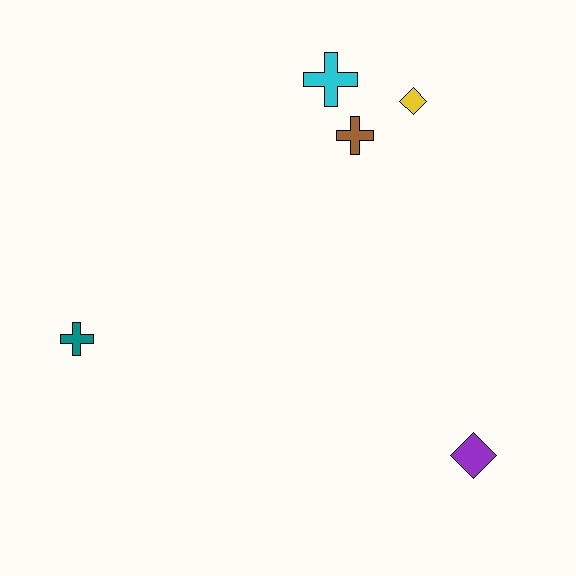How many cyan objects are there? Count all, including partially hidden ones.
There is 1 cyan object.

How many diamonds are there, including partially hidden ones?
There are 2 diamonds.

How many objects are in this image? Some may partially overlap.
There are 5 objects.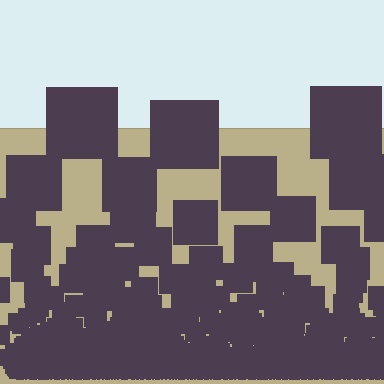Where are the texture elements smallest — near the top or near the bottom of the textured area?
Near the bottom.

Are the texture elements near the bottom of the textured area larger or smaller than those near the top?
Smaller. The gradient is inverted — elements near the bottom are smaller and denser.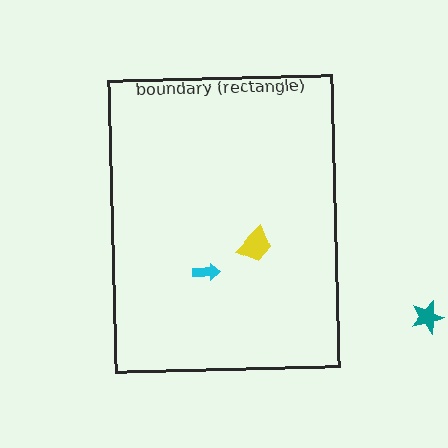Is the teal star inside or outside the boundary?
Outside.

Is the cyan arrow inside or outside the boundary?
Inside.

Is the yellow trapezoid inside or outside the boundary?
Inside.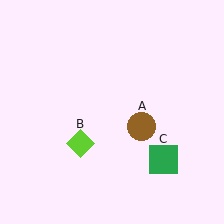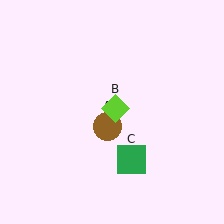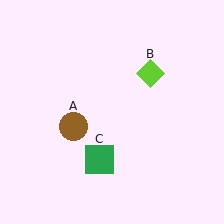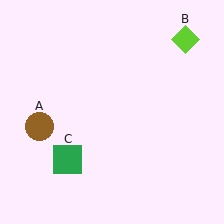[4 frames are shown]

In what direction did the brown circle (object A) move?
The brown circle (object A) moved left.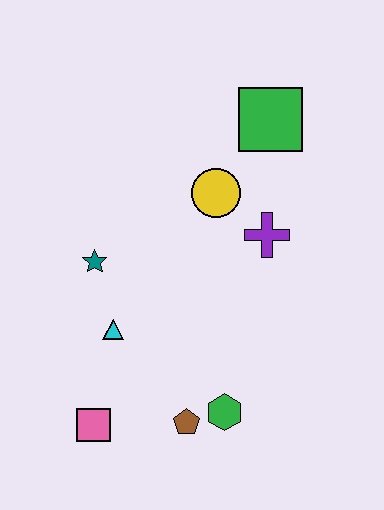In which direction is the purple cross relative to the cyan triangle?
The purple cross is to the right of the cyan triangle.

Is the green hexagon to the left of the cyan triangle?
No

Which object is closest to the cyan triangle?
The teal star is closest to the cyan triangle.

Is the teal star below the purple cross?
Yes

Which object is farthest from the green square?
The pink square is farthest from the green square.